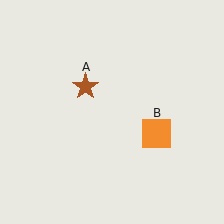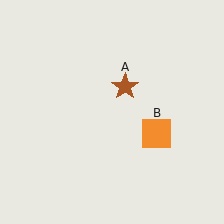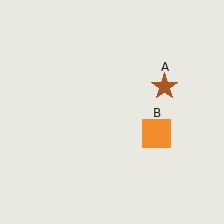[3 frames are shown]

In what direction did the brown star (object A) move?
The brown star (object A) moved right.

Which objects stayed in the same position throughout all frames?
Orange square (object B) remained stationary.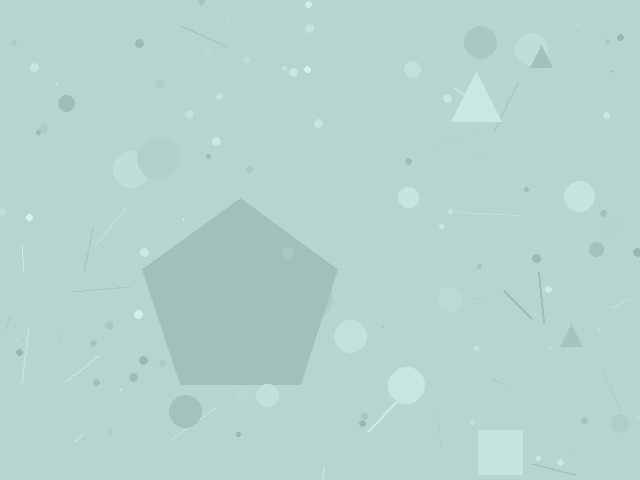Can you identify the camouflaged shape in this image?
The camouflaged shape is a pentagon.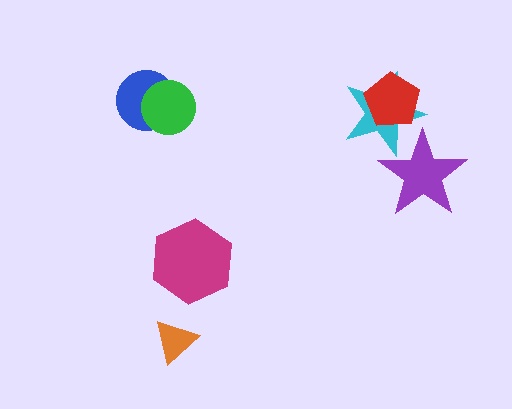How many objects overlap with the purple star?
1 object overlaps with the purple star.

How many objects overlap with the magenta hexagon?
0 objects overlap with the magenta hexagon.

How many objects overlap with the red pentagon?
1 object overlaps with the red pentagon.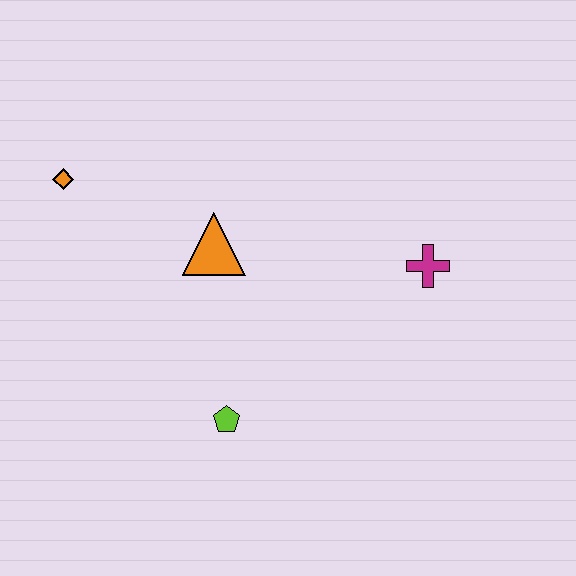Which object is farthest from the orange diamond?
The magenta cross is farthest from the orange diamond.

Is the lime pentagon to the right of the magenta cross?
No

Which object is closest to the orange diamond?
The orange triangle is closest to the orange diamond.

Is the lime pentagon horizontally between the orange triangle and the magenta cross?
Yes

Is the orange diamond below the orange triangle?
No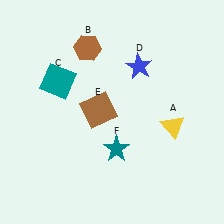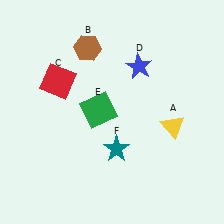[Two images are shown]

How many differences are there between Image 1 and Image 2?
There are 2 differences between the two images.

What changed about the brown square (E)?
In Image 1, E is brown. In Image 2, it changed to green.